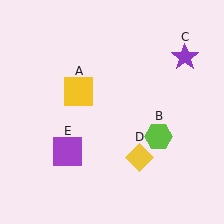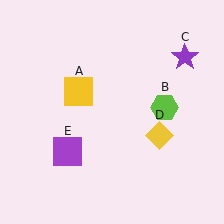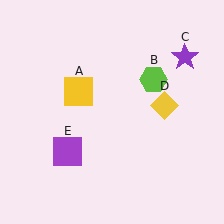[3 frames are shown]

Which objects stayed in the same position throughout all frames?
Yellow square (object A) and purple star (object C) and purple square (object E) remained stationary.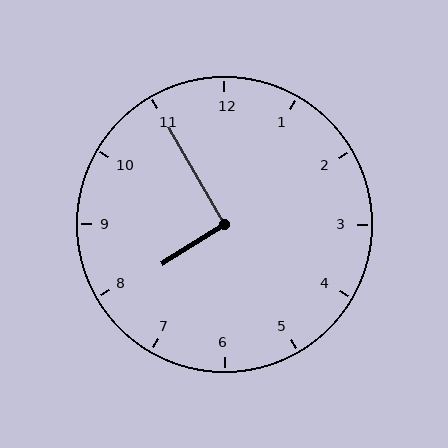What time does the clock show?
7:55.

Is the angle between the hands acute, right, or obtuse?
It is right.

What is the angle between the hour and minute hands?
Approximately 92 degrees.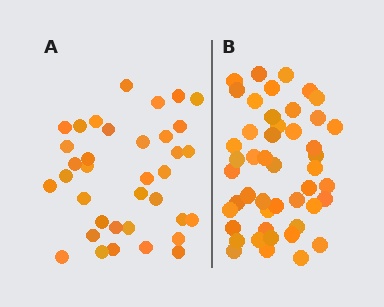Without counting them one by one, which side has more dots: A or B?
Region B (the right region) has more dots.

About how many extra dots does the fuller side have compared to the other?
Region B has roughly 12 or so more dots than region A.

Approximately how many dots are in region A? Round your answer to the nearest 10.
About 40 dots. (The exact count is 36, which rounds to 40.)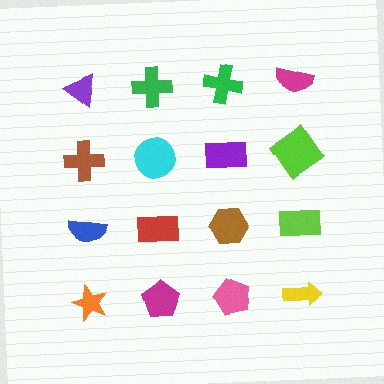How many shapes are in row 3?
4 shapes.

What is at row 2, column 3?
A purple rectangle.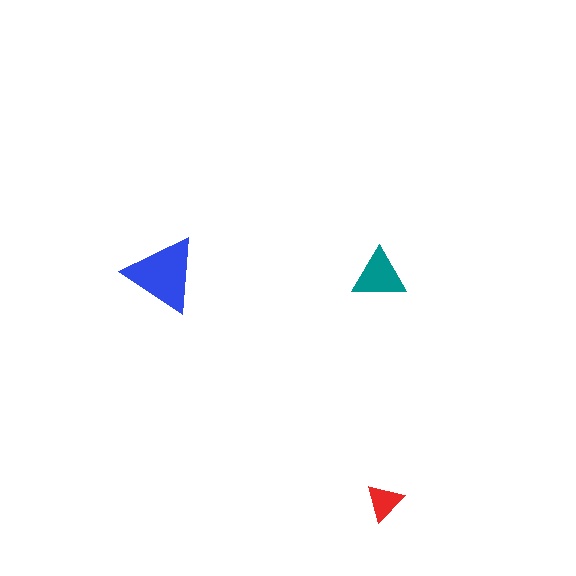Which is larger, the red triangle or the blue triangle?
The blue one.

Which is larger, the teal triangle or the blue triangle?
The blue one.